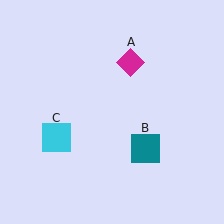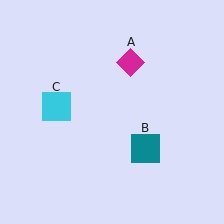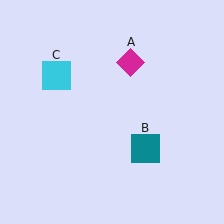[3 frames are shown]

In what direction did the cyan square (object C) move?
The cyan square (object C) moved up.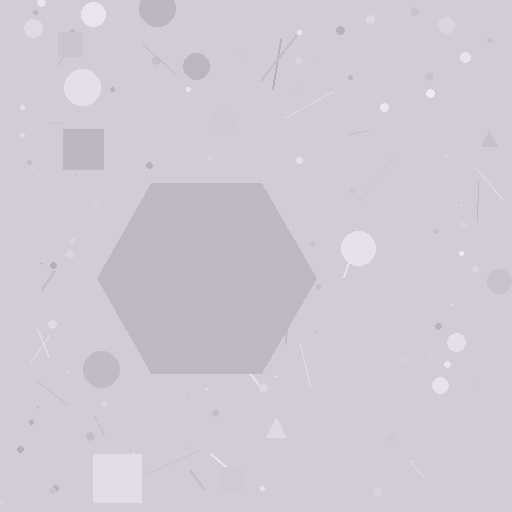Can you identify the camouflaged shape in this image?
The camouflaged shape is a hexagon.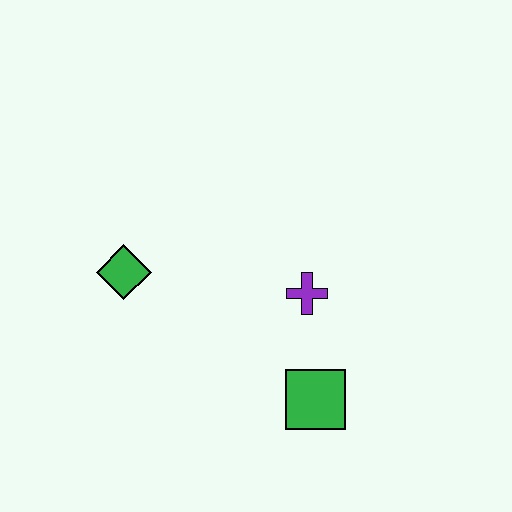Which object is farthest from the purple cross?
The green diamond is farthest from the purple cross.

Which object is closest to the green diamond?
The purple cross is closest to the green diamond.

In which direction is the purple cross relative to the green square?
The purple cross is above the green square.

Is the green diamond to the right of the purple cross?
No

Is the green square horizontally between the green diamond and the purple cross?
No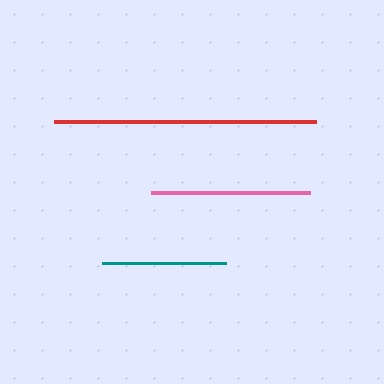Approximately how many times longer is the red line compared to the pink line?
The red line is approximately 1.7 times the length of the pink line.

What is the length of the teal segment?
The teal segment is approximately 124 pixels long.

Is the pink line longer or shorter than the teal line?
The pink line is longer than the teal line.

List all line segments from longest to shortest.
From longest to shortest: red, pink, teal.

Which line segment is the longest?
The red line is the longest at approximately 262 pixels.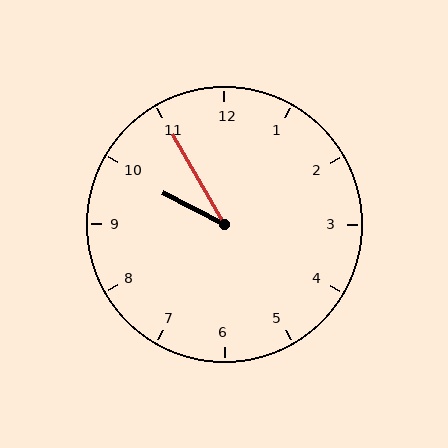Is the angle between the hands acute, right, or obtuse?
It is acute.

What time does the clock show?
9:55.